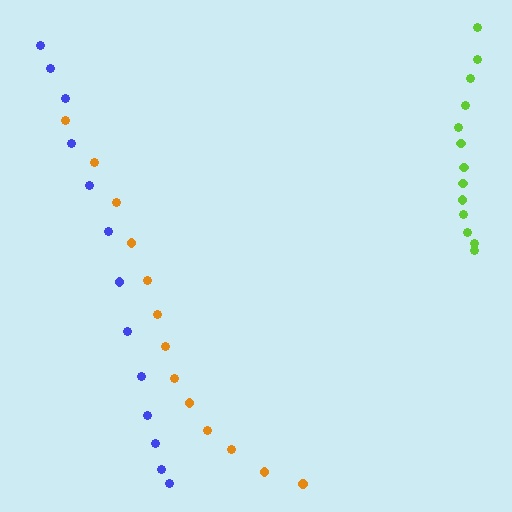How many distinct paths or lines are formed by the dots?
There are 3 distinct paths.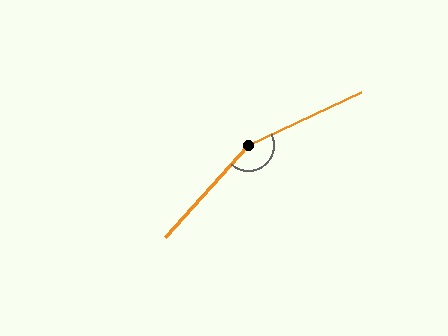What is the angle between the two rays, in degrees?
Approximately 157 degrees.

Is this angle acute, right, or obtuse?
It is obtuse.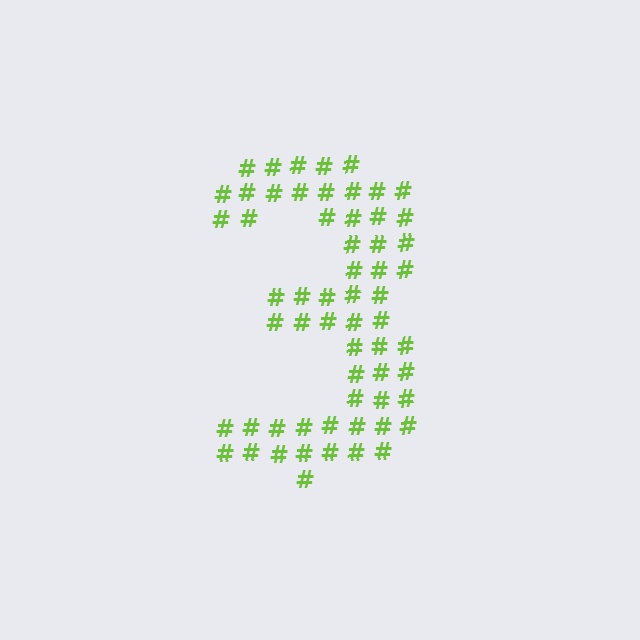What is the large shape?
The large shape is the digit 3.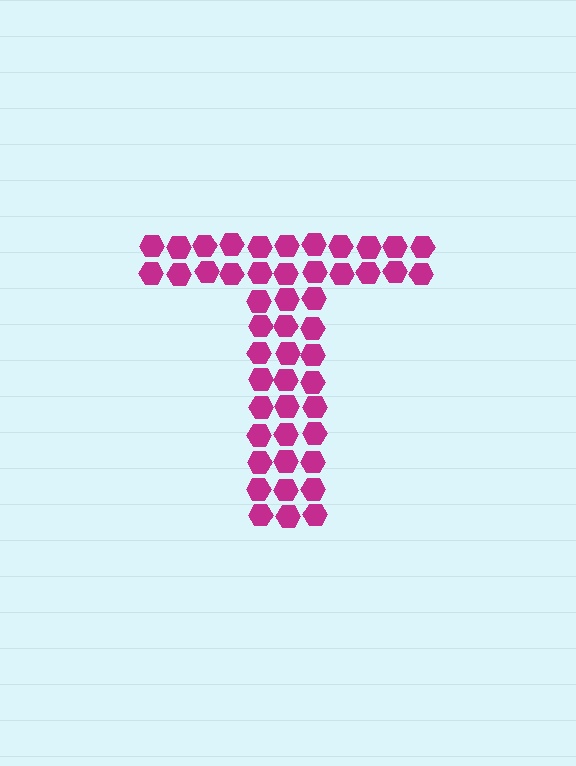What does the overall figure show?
The overall figure shows the letter T.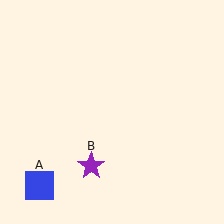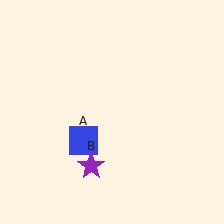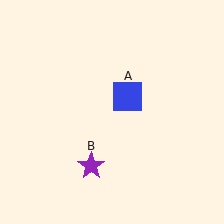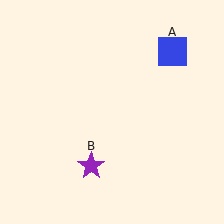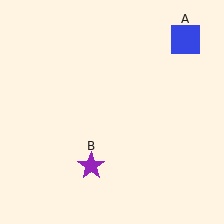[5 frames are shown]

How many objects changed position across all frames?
1 object changed position: blue square (object A).